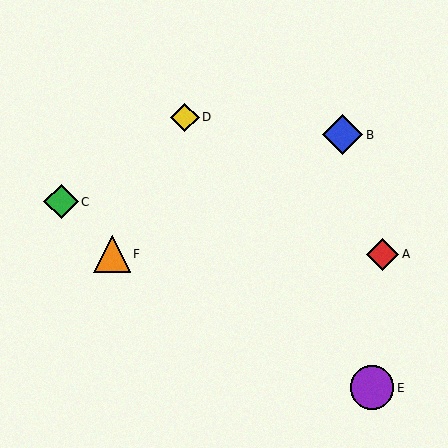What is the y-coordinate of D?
Object D is at y≈117.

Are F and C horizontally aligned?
No, F is at y≈254 and C is at y≈202.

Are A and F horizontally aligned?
Yes, both are at y≈254.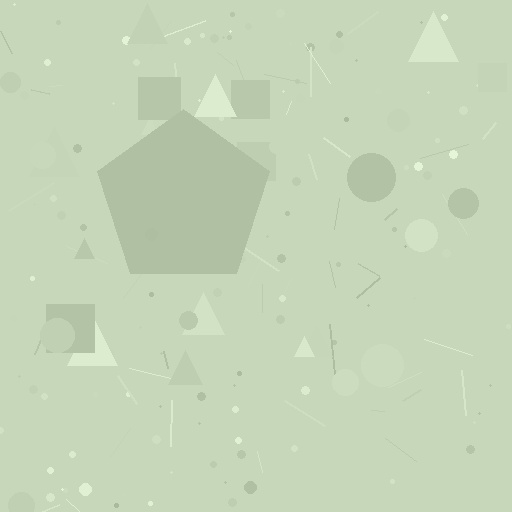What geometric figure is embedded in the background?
A pentagon is embedded in the background.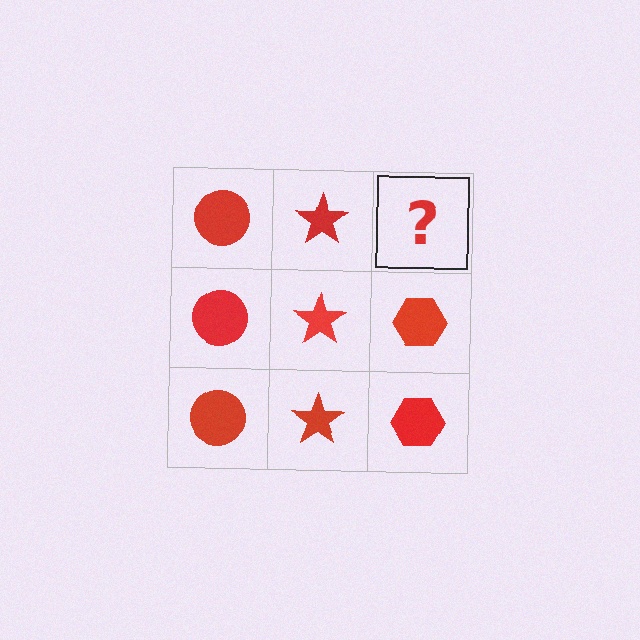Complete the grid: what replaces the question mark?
The question mark should be replaced with a red hexagon.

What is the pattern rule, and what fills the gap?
The rule is that each column has a consistent shape. The gap should be filled with a red hexagon.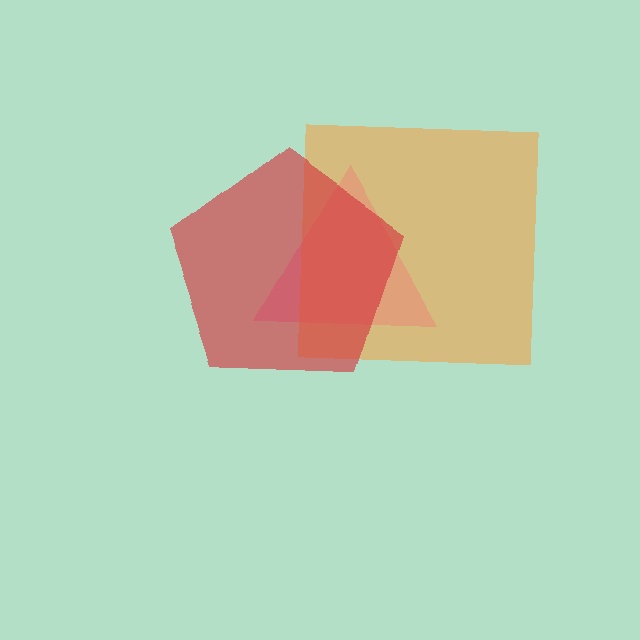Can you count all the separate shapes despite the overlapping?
Yes, there are 3 separate shapes.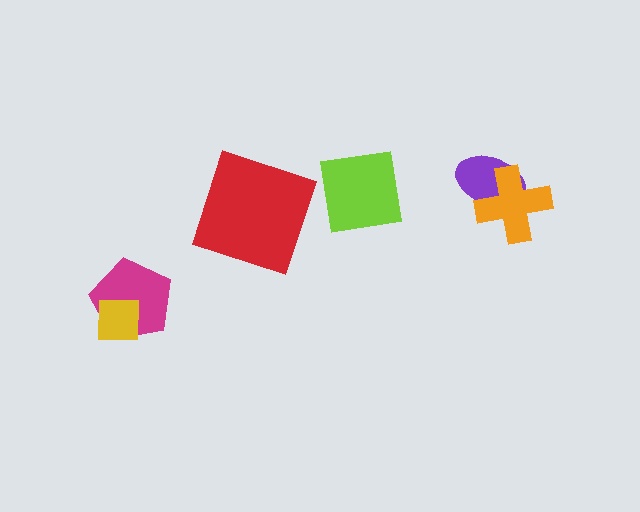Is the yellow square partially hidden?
No, no other shape covers it.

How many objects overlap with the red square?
0 objects overlap with the red square.